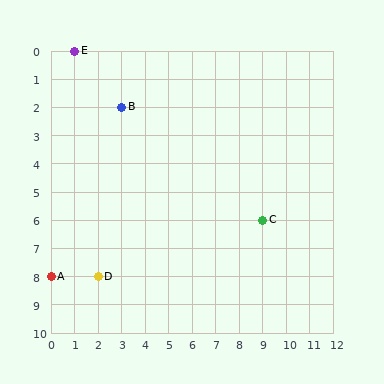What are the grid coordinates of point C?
Point C is at grid coordinates (9, 6).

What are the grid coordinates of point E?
Point E is at grid coordinates (1, 0).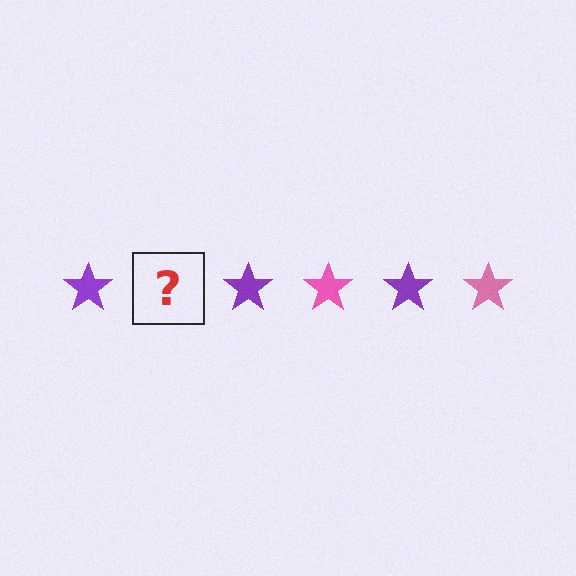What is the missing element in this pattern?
The missing element is a pink star.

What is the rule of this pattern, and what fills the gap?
The rule is that the pattern cycles through purple, pink stars. The gap should be filled with a pink star.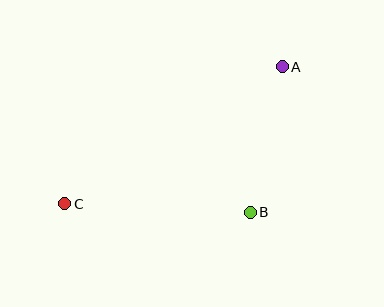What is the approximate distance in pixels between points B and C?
The distance between B and C is approximately 186 pixels.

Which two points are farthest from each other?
Points A and C are farthest from each other.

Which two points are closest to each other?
Points A and B are closest to each other.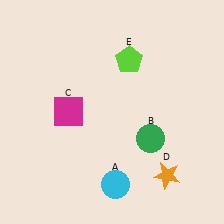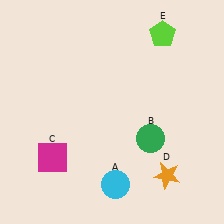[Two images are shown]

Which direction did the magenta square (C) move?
The magenta square (C) moved down.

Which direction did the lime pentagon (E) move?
The lime pentagon (E) moved right.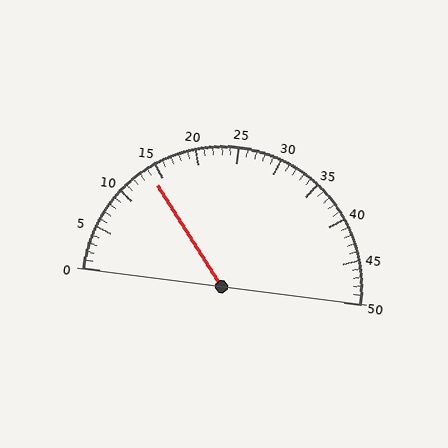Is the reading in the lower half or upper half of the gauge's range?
The reading is in the lower half of the range (0 to 50).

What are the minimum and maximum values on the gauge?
The gauge ranges from 0 to 50.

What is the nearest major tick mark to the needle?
The nearest major tick mark is 15.